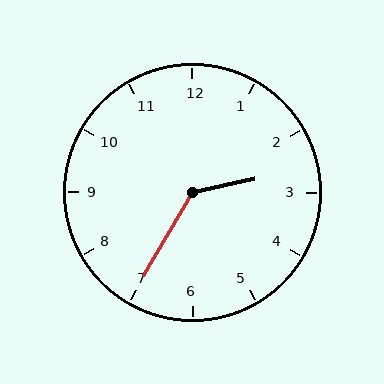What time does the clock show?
2:35.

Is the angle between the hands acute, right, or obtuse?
It is obtuse.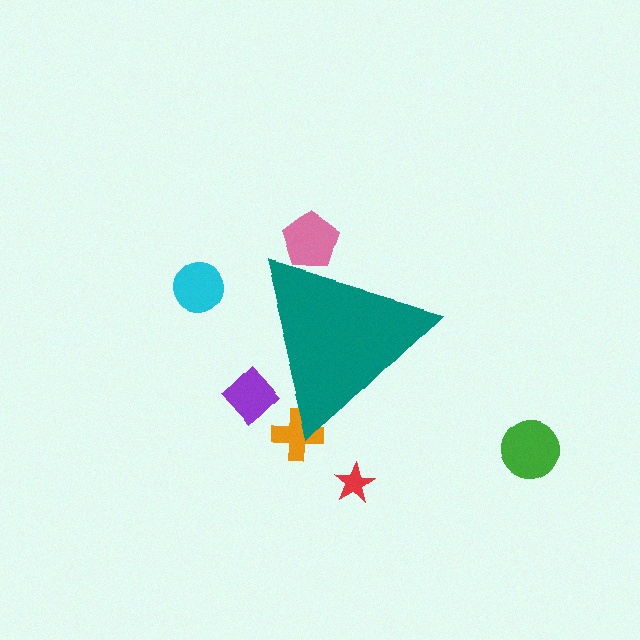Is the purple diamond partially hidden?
Yes, the purple diamond is partially hidden behind the teal triangle.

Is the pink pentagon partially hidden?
Yes, the pink pentagon is partially hidden behind the teal triangle.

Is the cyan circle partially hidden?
No, the cyan circle is fully visible.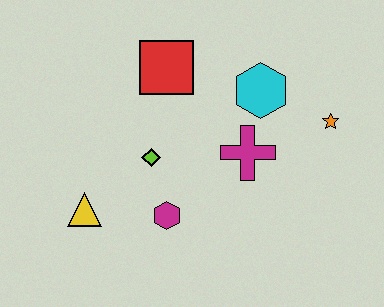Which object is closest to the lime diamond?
The magenta hexagon is closest to the lime diamond.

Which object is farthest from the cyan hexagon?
The yellow triangle is farthest from the cyan hexagon.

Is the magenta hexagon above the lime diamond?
No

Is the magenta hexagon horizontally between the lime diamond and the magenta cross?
Yes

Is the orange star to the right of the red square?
Yes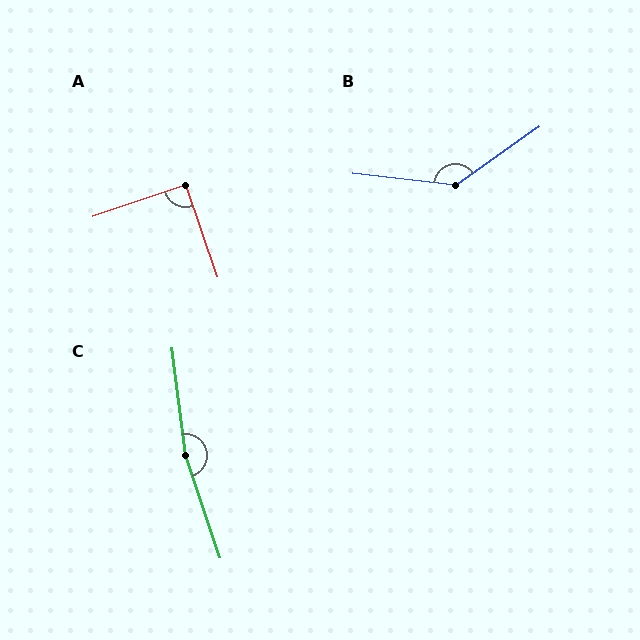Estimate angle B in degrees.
Approximately 138 degrees.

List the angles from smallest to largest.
A (90°), B (138°), C (168°).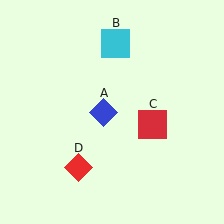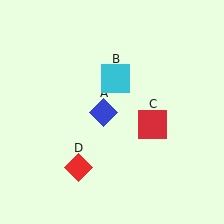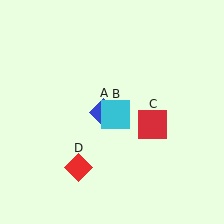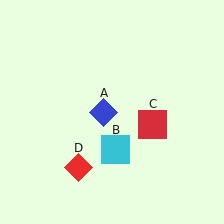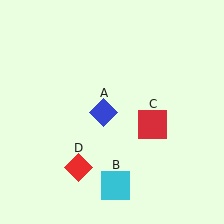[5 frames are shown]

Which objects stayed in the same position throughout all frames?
Blue diamond (object A) and red square (object C) and red diamond (object D) remained stationary.